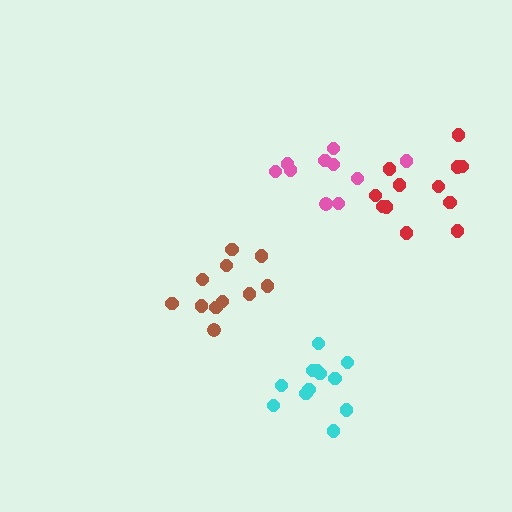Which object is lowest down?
The cyan cluster is bottommost.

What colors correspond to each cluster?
The clusters are colored: red, brown, pink, cyan.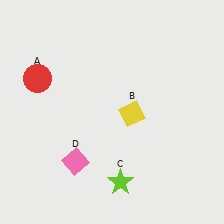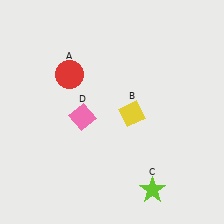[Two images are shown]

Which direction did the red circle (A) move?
The red circle (A) moved right.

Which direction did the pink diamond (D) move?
The pink diamond (D) moved up.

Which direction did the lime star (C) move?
The lime star (C) moved right.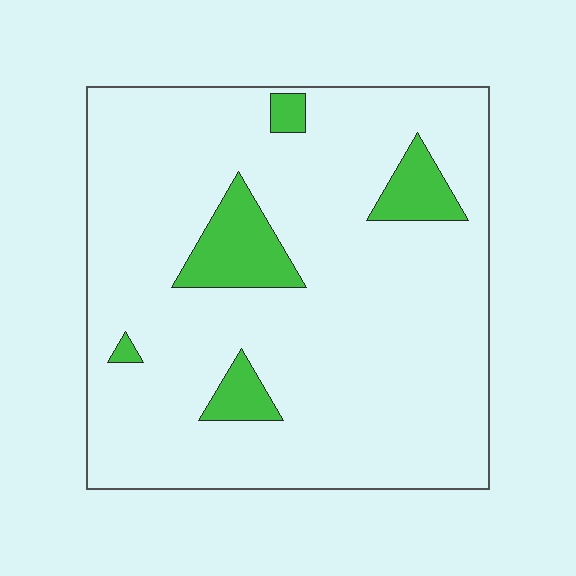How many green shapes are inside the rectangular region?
5.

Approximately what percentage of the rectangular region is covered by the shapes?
Approximately 10%.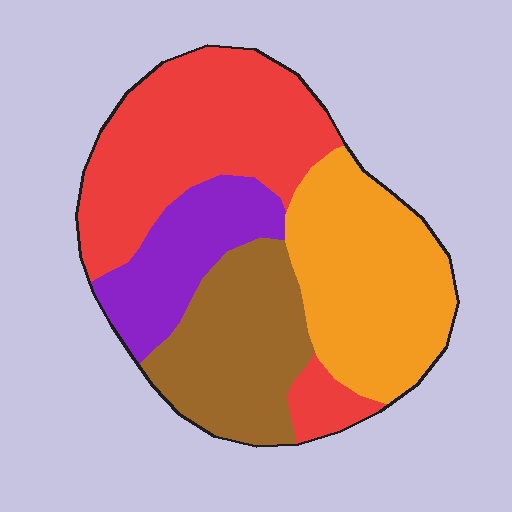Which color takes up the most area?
Red, at roughly 35%.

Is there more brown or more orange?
Orange.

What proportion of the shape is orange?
Orange covers 28% of the shape.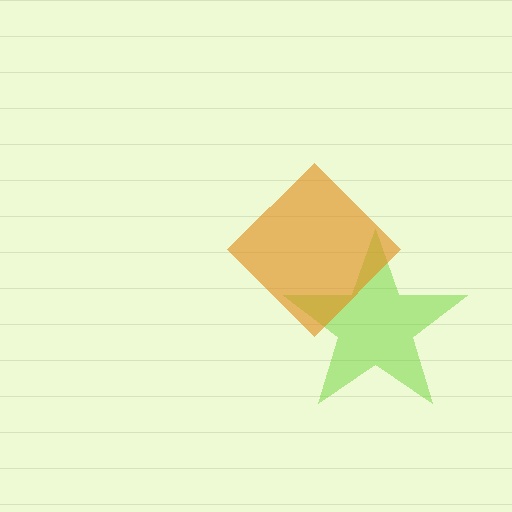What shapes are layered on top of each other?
The layered shapes are: a lime star, an orange diamond.